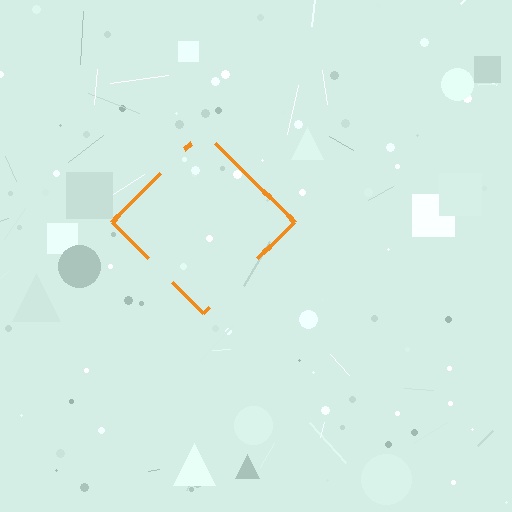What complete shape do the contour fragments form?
The contour fragments form a diamond.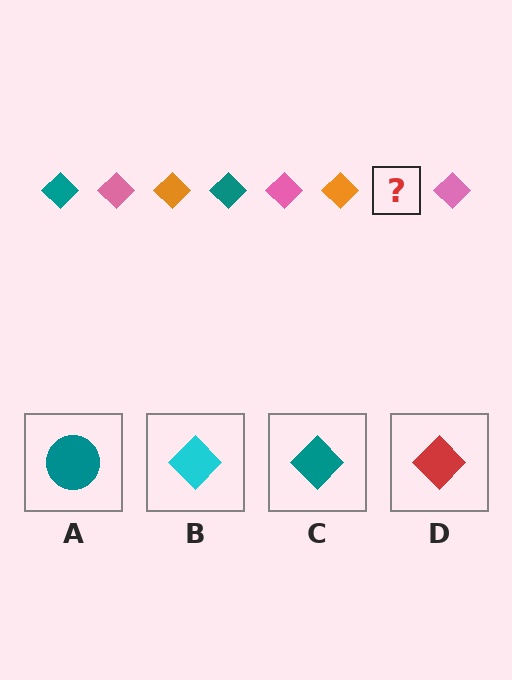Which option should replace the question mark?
Option C.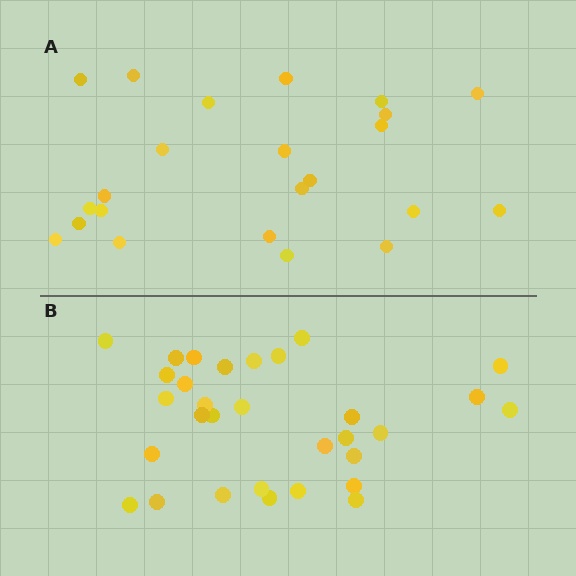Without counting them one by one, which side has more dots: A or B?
Region B (the bottom region) has more dots.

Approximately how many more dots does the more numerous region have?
Region B has roughly 8 or so more dots than region A.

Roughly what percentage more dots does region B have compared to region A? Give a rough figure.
About 35% more.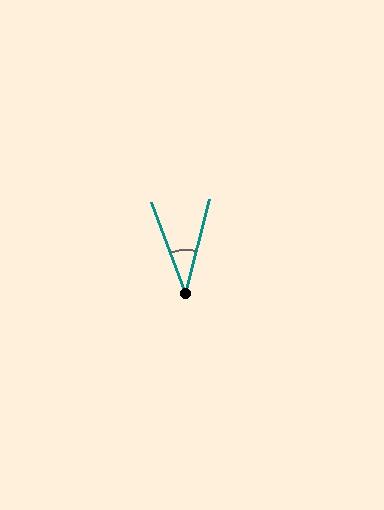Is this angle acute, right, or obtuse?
It is acute.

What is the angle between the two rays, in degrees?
Approximately 35 degrees.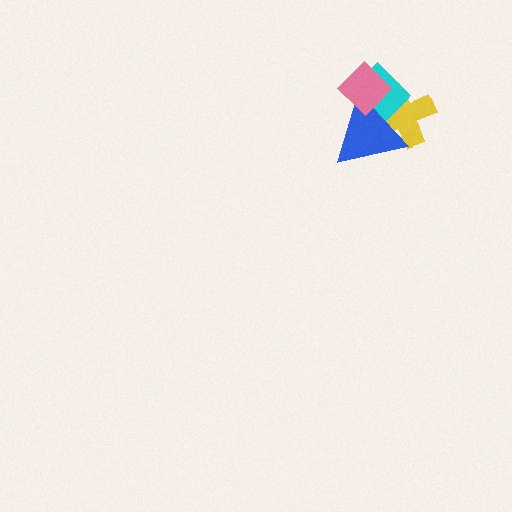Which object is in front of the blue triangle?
The pink diamond is in front of the blue triangle.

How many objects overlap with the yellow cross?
3 objects overlap with the yellow cross.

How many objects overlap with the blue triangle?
3 objects overlap with the blue triangle.